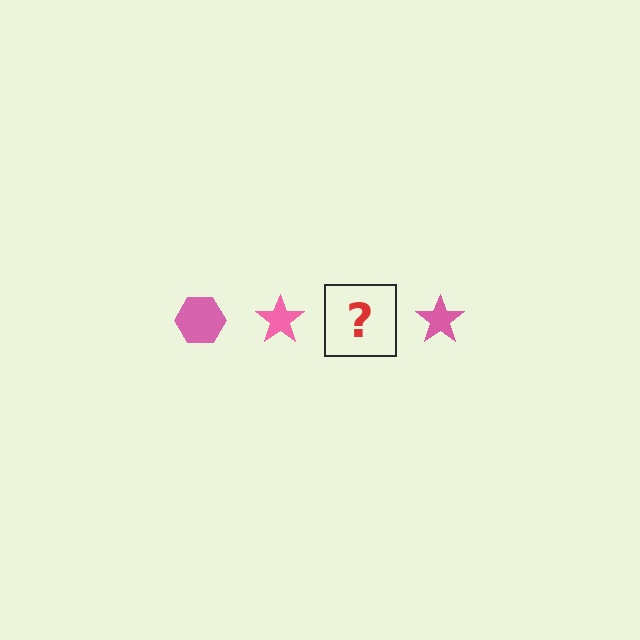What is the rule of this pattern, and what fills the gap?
The rule is that the pattern cycles through hexagon, star shapes in pink. The gap should be filled with a pink hexagon.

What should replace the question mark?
The question mark should be replaced with a pink hexagon.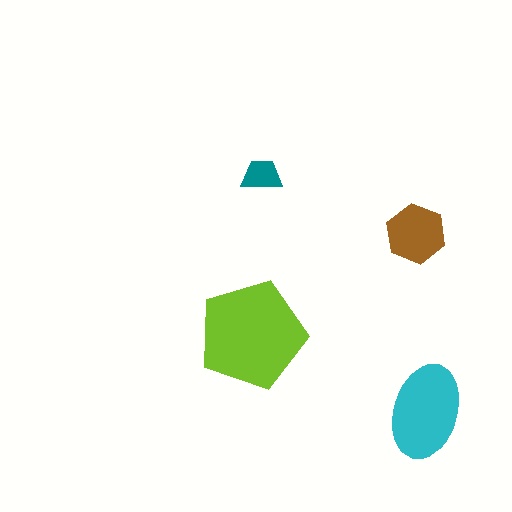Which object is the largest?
The lime pentagon.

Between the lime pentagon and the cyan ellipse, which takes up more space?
The lime pentagon.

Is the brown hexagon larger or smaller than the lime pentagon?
Smaller.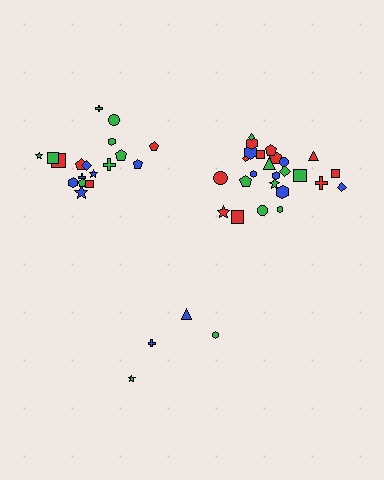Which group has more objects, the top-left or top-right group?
The top-right group.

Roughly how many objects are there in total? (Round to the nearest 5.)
Roughly 45 objects in total.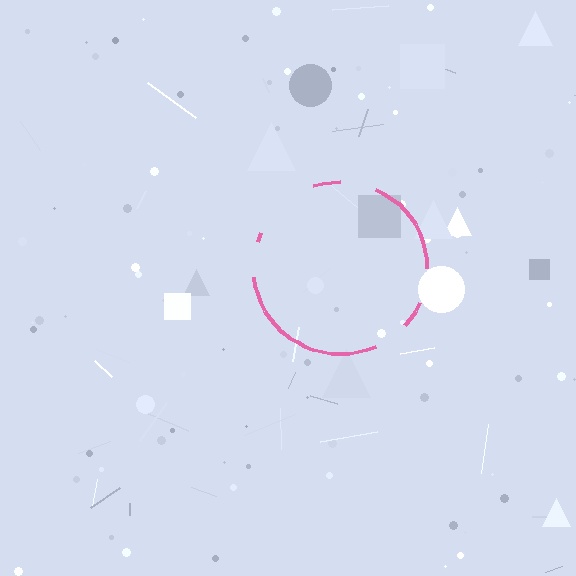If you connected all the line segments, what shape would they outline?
They would outline a circle.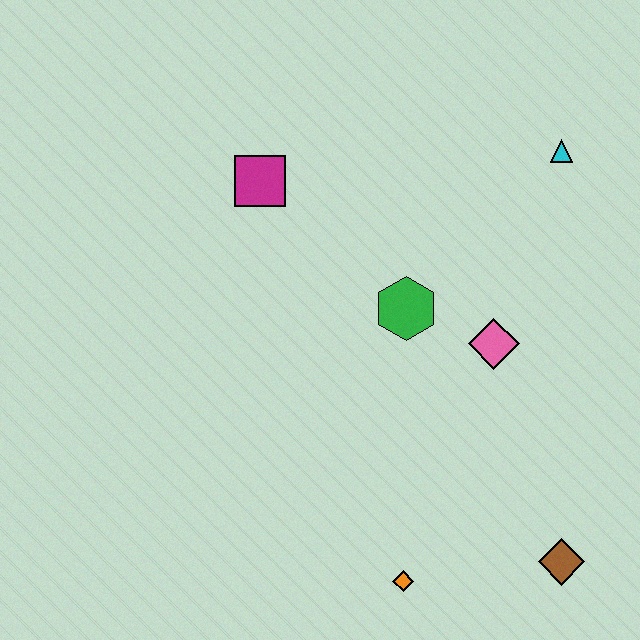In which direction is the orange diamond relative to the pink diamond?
The orange diamond is below the pink diamond.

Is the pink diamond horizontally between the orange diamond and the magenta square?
No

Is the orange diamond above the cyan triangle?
No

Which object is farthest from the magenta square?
The brown diamond is farthest from the magenta square.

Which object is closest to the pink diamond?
The green hexagon is closest to the pink diamond.